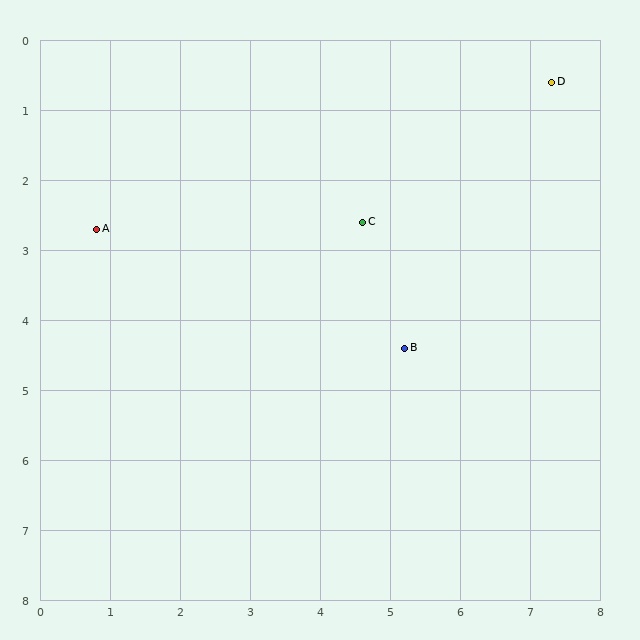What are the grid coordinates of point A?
Point A is at approximately (0.8, 2.7).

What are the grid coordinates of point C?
Point C is at approximately (4.6, 2.6).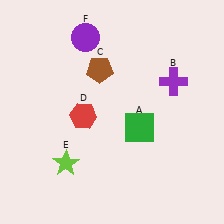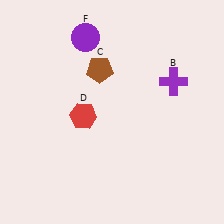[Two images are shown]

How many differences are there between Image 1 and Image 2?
There are 2 differences between the two images.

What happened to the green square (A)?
The green square (A) was removed in Image 2. It was in the bottom-right area of Image 1.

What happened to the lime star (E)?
The lime star (E) was removed in Image 2. It was in the bottom-left area of Image 1.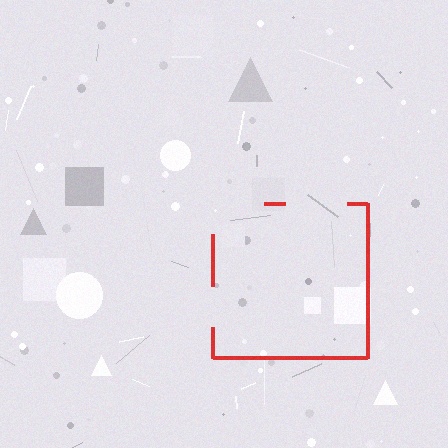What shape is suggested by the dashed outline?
The dashed outline suggests a square.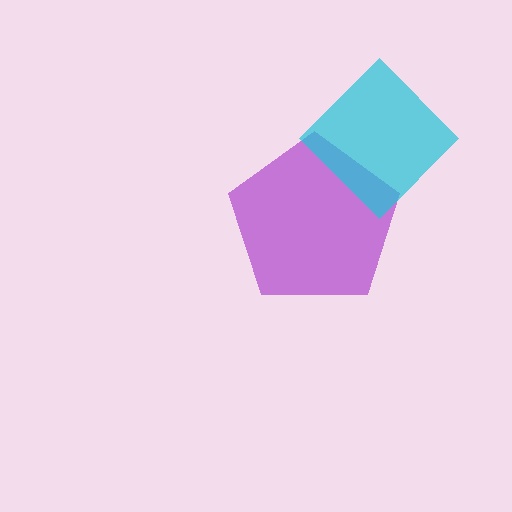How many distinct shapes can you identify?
There are 2 distinct shapes: a purple pentagon, a cyan diamond.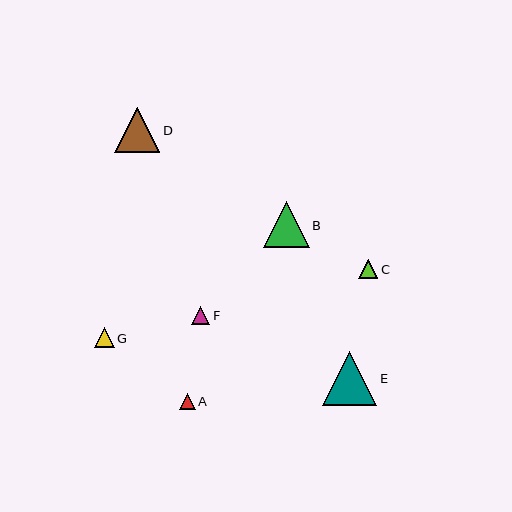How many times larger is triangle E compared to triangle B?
Triangle E is approximately 1.2 times the size of triangle B.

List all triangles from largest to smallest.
From largest to smallest: E, B, D, G, C, F, A.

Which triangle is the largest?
Triangle E is the largest with a size of approximately 54 pixels.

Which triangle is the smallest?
Triangle A is the smallest with a size of approximately 15 pixels.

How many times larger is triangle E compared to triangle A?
Triangle E is approximately 3.5 times the size of triangle A.